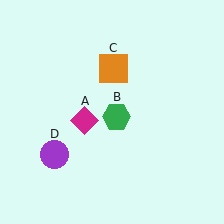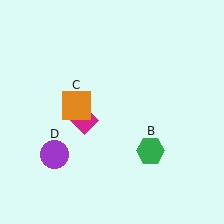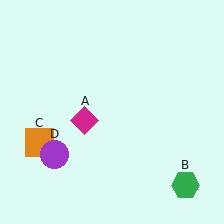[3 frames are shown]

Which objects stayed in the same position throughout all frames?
Magenta diamond (object A) and purple circle (object D) remained stationary.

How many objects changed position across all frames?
2 objects changed position: green hexagon (object B), orange square (object C).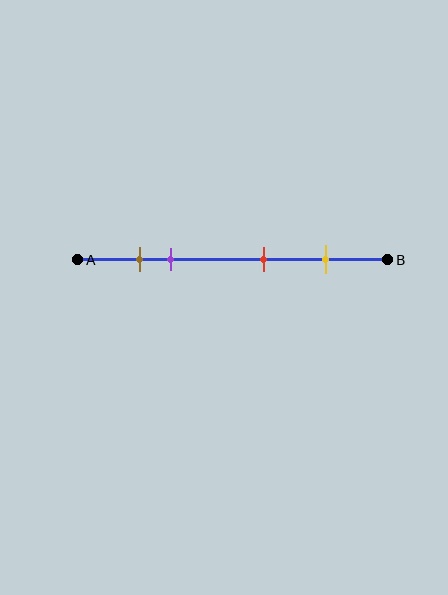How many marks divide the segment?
There are 4 marks dividing the segment.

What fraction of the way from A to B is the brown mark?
The brown mark is approximately 20% (0.2) of the way from A to B.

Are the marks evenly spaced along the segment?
No, the marks are not evenly spaced.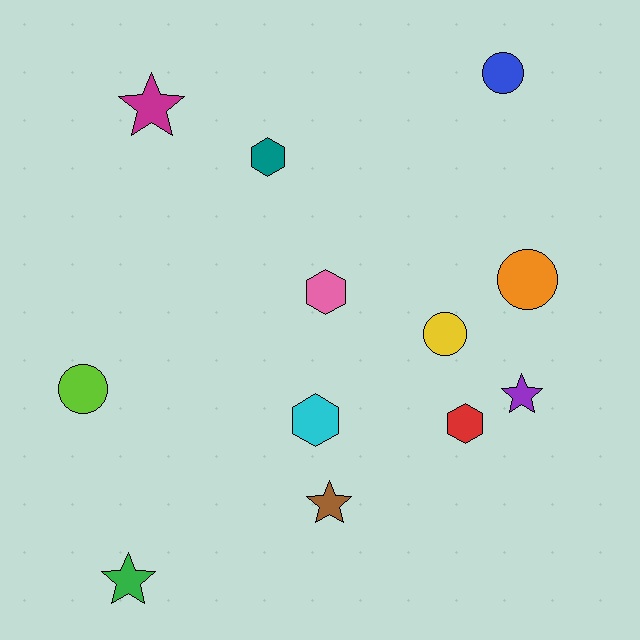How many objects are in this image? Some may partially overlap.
There are 12 objects.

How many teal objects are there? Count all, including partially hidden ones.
There is 1 teal object.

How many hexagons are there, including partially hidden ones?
There are 4 hexagons.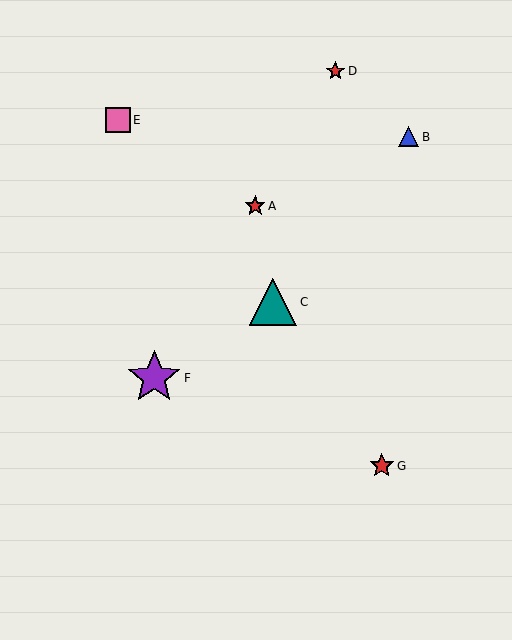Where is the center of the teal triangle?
The center of the teal triangle is at (273, 302).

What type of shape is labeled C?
Shape C is a teal triangle.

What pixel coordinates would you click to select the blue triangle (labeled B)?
Click at (409, 137) to select the blue triangle B.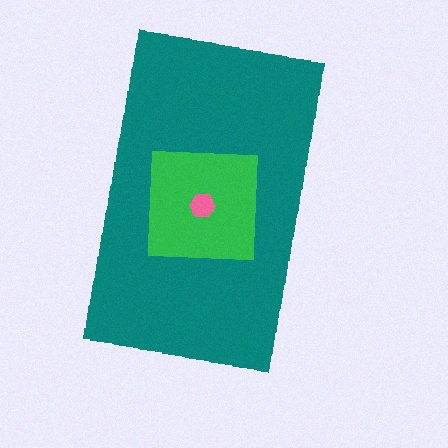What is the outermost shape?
The teal rectangle.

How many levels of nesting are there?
3.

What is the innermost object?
The pink hexagon.